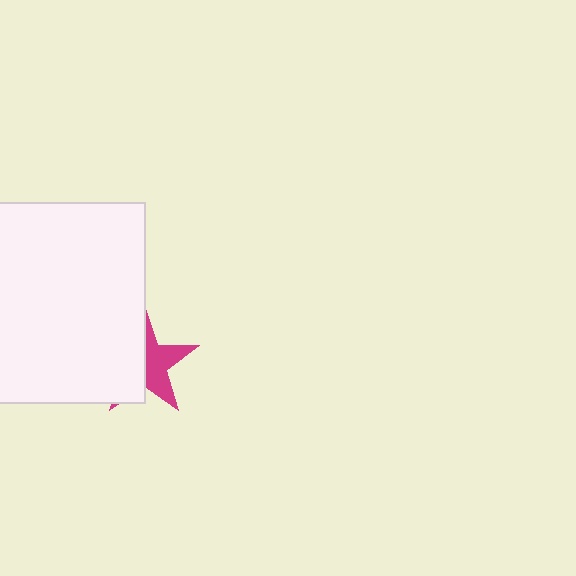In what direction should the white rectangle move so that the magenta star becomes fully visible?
The white rectangle should move left. That is the shortest direction to clear the overlap and leave the magenta star fully visible.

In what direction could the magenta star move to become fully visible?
The magenta star could move right. That would shift it out from behind the white rectangle entirely.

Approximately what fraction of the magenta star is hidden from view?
Roughly 52% of the magenta star is hidden behind the white rectangle.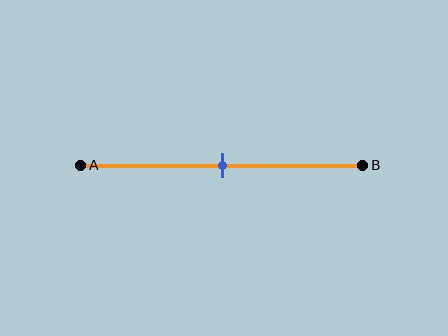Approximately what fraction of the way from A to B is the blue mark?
The blue mark is approximately 50% of the way from A to B.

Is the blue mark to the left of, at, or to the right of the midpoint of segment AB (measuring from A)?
The blue mark is approximately at the midpoint of segment AB.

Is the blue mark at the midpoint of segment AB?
Yes, the mark is approximately at the midpoint.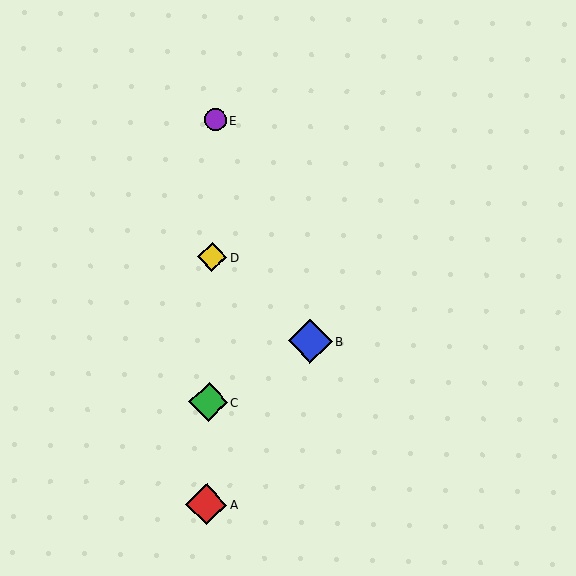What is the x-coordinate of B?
Object B is at x≈310.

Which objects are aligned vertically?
Objects A, C, D, E are aligned vertically.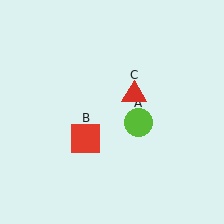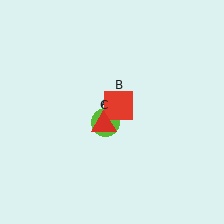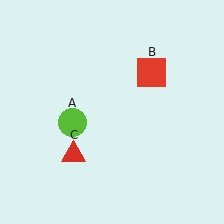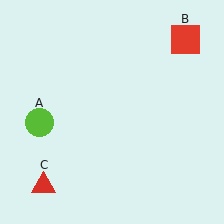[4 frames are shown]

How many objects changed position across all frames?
3 objects changed position: lime circle (object A), red square (object B), red triangle (object C).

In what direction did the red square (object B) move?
The red square (object B) moved up and to the right.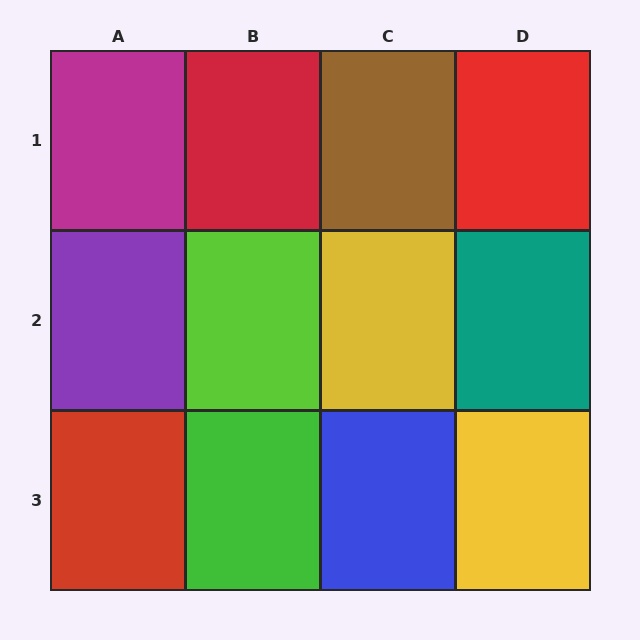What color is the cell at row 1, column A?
Magenta.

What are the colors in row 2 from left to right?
Purple, lime, yellow, teal.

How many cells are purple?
1 cell is purple.